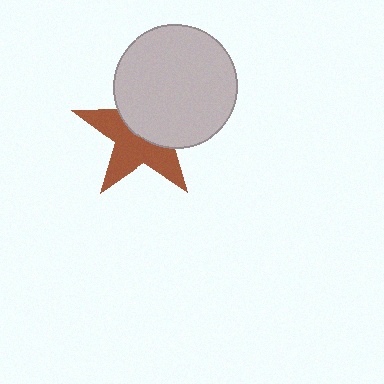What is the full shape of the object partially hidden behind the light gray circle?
The partially hidden object is a brown star.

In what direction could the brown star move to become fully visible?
The brown star could move toward the lower-left. That would shift it out from behind the light gray circle entirely.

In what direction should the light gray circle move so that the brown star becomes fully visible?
The light gray circle should move toward the upper-right. That is the shortest direction to clear the overlap and leave the brown star fully visible.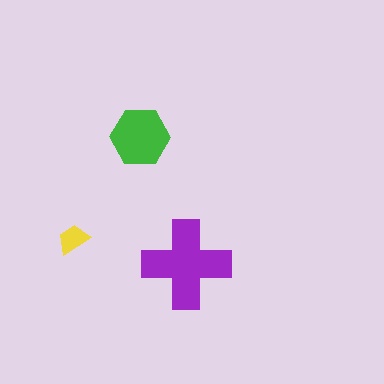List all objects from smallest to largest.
The yellow trapezoid, the green hexagon, the purple cross.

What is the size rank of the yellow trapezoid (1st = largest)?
3rd.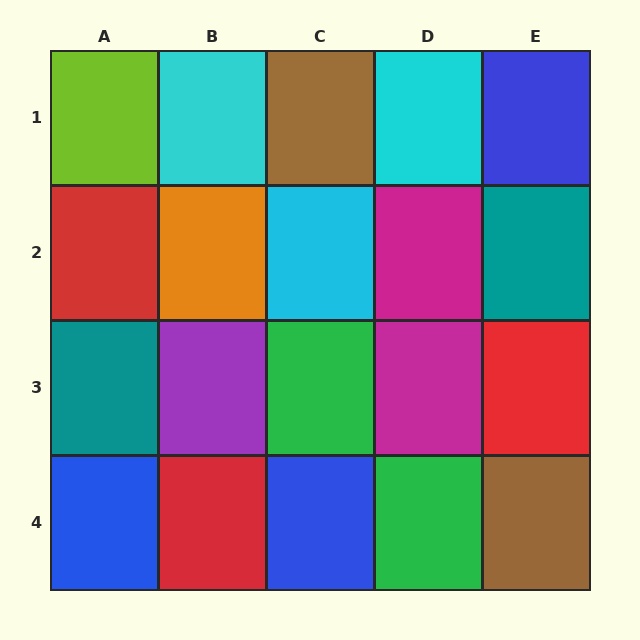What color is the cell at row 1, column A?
Lime.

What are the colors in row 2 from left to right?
Red, orange, cyan, magenta, teal.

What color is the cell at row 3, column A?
Teal.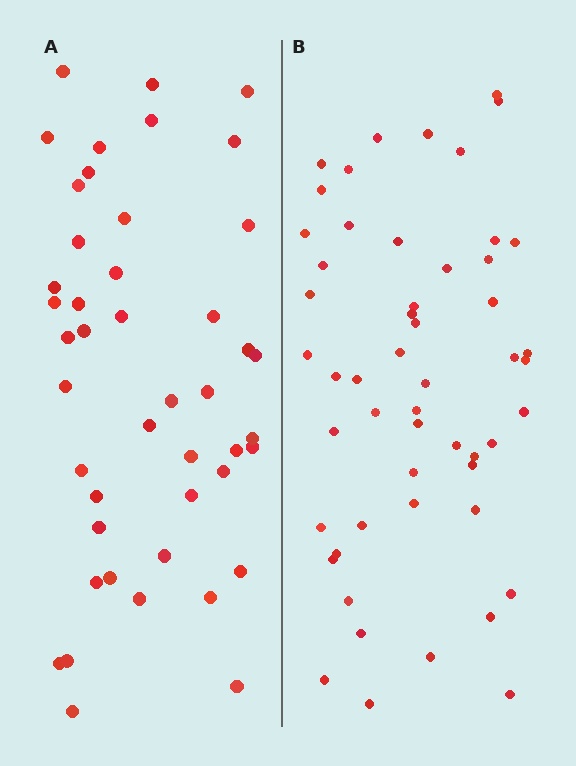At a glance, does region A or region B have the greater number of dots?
Region B (the right region) has more dots.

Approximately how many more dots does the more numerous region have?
Region B has roughly 8 or so more dots than region A.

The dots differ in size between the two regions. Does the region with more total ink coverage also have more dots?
No. Region A has more total ink coverage because its dots are larger, but region B actually contains more individual dots. Total area can be misleading — the number of items is what matters here.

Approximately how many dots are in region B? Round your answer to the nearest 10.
About 50 dots. (The exact count is 53, which rounds to 50.)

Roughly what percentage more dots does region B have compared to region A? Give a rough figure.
About 20% more.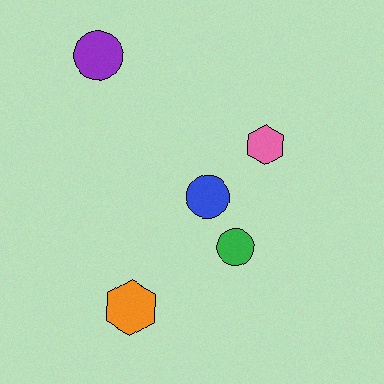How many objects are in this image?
There are 5 objects.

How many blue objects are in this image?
There is 1 blue object.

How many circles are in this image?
There are 3 circles.